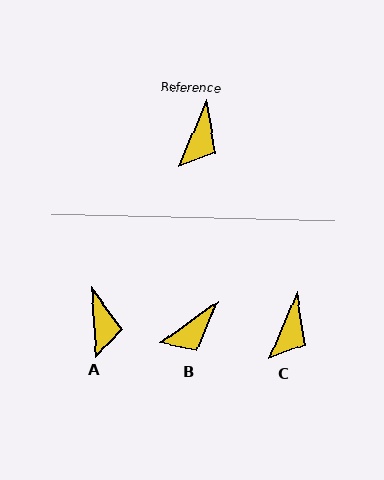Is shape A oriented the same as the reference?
No, it is off by about 26 degrees.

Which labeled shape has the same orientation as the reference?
C.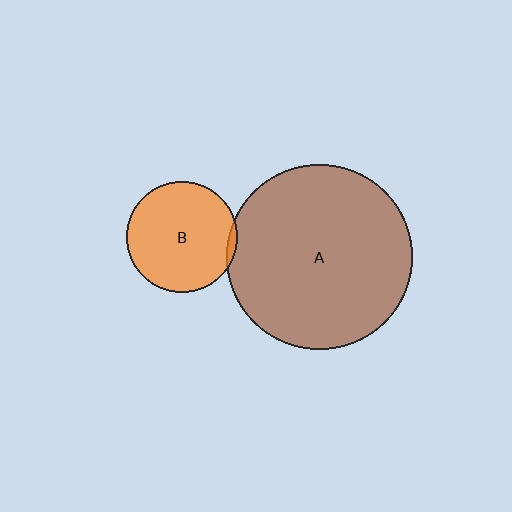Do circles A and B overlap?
Yes.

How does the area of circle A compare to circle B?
Approximately 2.8 times.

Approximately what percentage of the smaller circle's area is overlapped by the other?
Approximately 5%.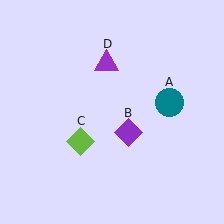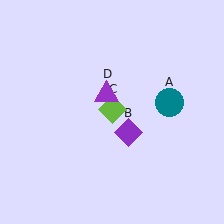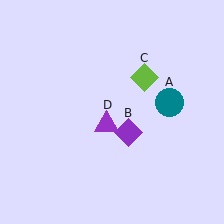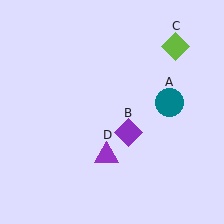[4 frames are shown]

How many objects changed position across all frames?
2 objects changed position: lime diamond (object C), purple triangle (object D).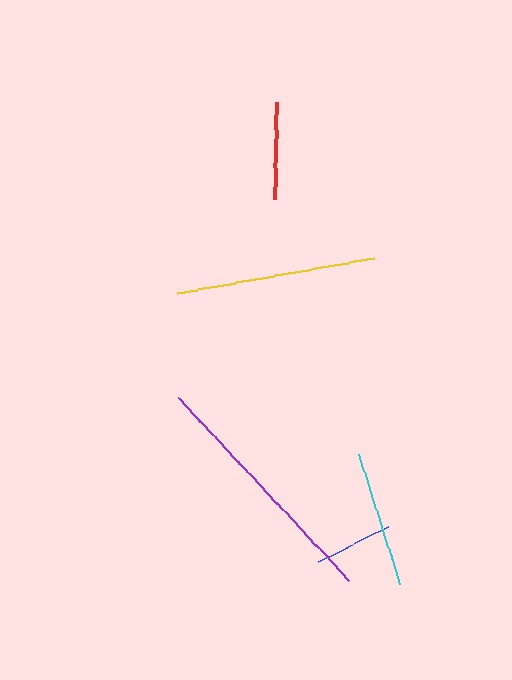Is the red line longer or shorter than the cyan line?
The cyan line is longer than the red line.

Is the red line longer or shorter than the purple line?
The purple line is longer than the red line.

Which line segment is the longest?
The purple line is the longest at approximately 249 pixels.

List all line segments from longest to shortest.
From longest to shortest: purple, yellow, cyan, red, blue.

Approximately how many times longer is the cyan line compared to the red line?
The cyan line is approximately 1.4 times the length of the red line.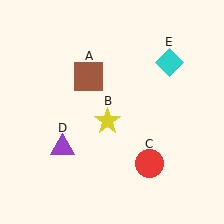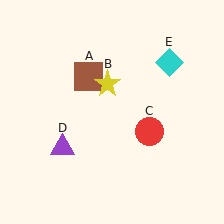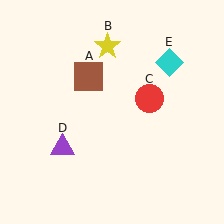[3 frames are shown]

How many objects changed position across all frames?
2 objects changed position: yellow star (object B), red circle (object C).